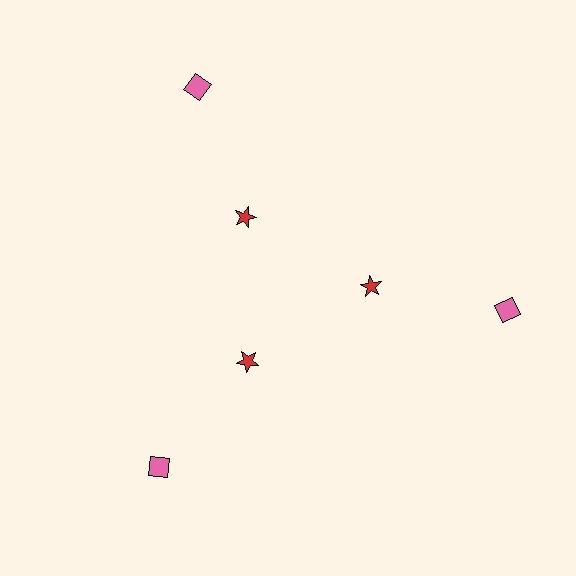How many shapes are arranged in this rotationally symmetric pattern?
There are 6 shapes, arranged in 3 groups of 2.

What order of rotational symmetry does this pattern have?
This pattern has 3-fold rotational symmetry.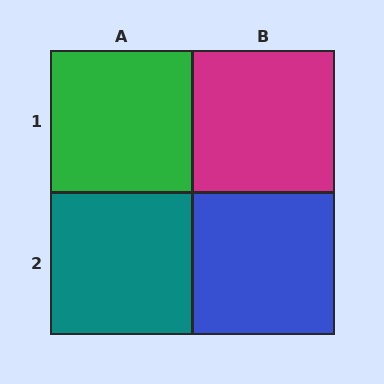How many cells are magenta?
1 cell is magenta.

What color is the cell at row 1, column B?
Magenta.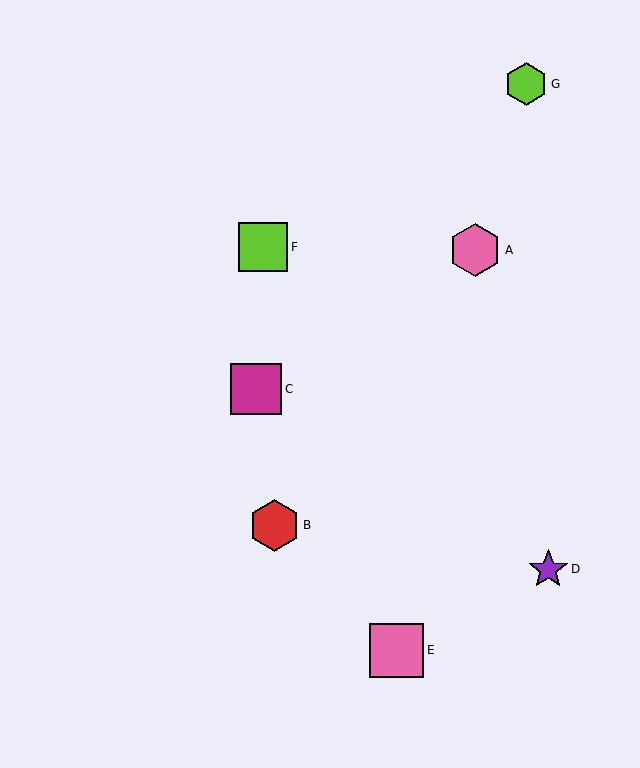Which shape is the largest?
The pink square (labeled E) is the largest.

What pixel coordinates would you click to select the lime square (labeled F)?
Click at (263, 247) to select the lime square F.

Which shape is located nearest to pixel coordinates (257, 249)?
The lime square (labeled F) at (263, 247) is nearest to that location.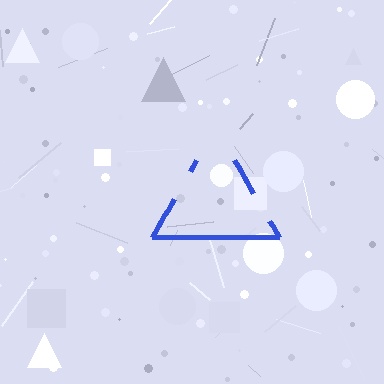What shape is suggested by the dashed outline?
The dashed outline suggests a triangle.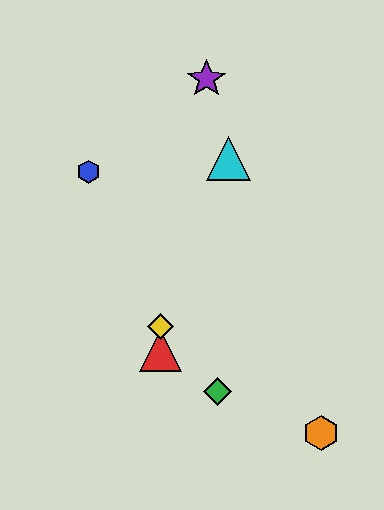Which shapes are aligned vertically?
The red triangle, the yellow diamond are aligned vertically.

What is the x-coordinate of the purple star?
The purple star is at x≈207.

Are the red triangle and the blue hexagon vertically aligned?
No, the red triangle is at x≈161 and the blue hexagon is at x≈89.